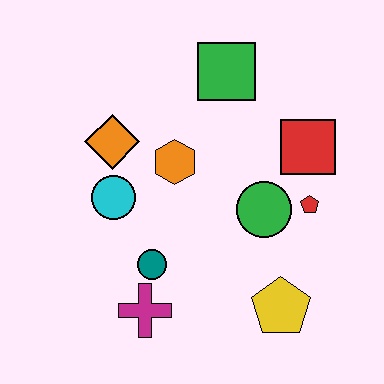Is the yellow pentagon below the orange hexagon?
Yes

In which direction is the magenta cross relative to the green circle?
The magenta cross is to the left of the green circle.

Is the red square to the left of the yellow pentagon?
No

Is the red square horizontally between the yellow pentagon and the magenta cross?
No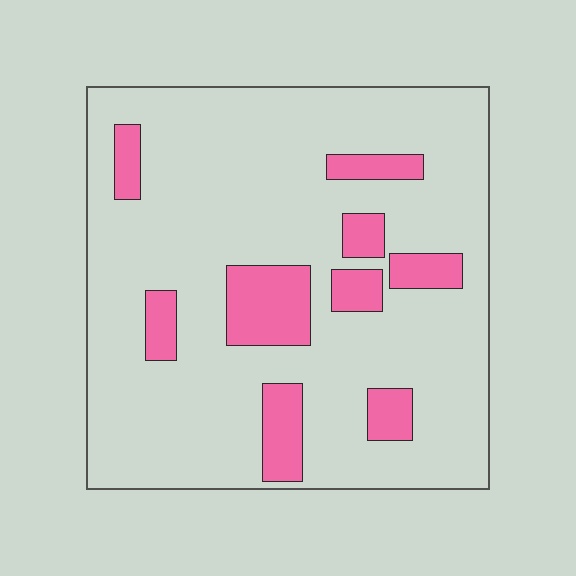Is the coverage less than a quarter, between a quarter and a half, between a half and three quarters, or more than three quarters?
Less than a quarter.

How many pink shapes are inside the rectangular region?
9.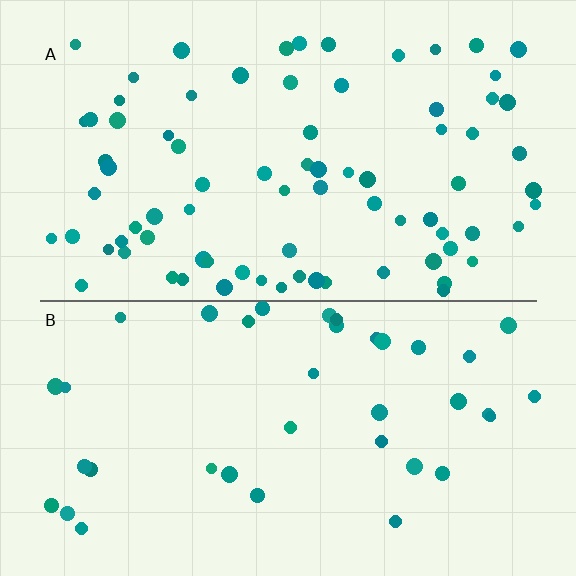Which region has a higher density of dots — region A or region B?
A (the top).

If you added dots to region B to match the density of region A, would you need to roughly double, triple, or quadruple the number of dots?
Approximately double.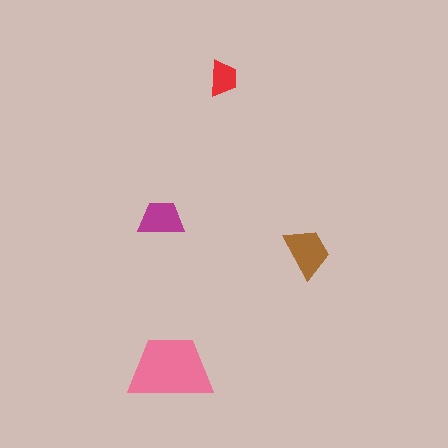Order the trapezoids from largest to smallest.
the pink one, the brown one, the magenta one, the red one.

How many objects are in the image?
There are 4 objects in the image.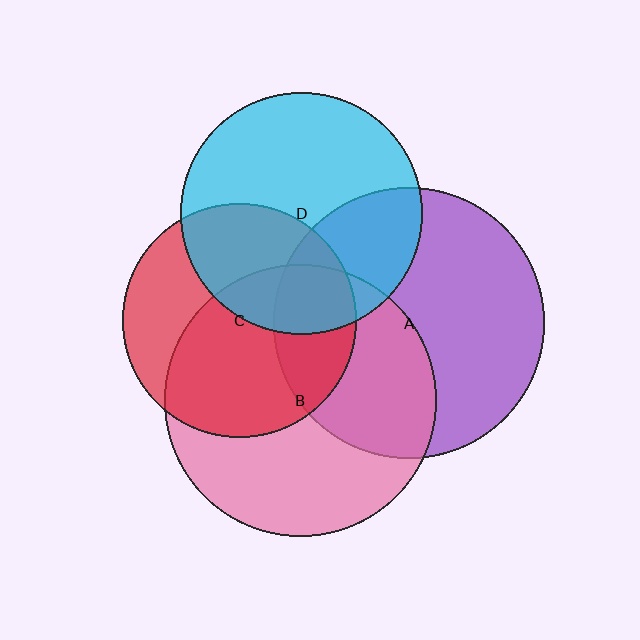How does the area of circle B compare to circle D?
Approximately 1.3 times.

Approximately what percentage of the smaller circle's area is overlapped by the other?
Approximately 30%.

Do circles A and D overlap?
Yes.